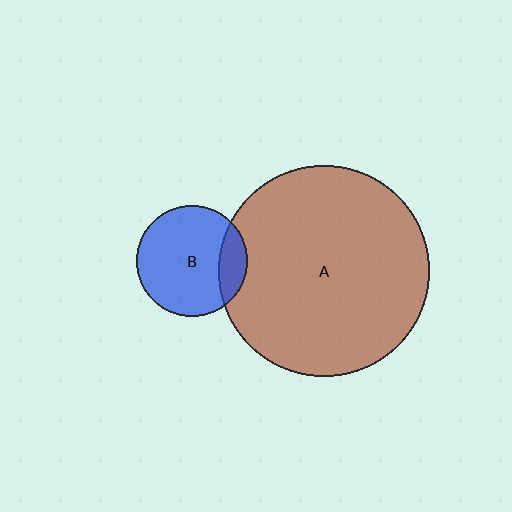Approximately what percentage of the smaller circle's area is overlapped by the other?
Approximately 15%.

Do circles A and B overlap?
Yes.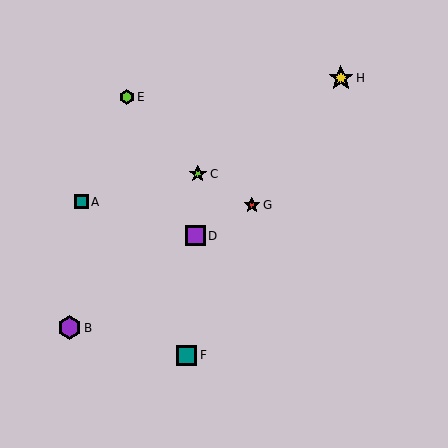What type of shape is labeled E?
Shape E is a lime hexagon.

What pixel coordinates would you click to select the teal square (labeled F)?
Click at (187, 355) to select the teal square F.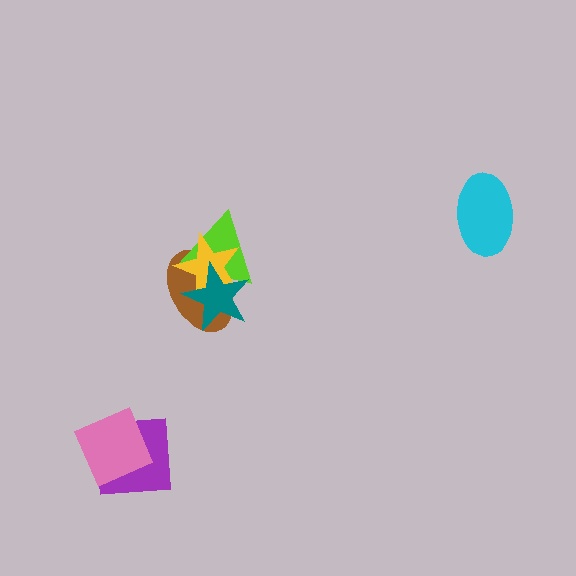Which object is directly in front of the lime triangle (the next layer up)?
The yellow star is directly in front of the lime triangle.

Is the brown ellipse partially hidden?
Yes, it is partially covered by another shape.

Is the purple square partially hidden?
Yes, it is partially covered by another shape.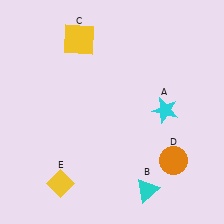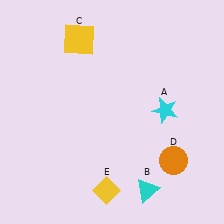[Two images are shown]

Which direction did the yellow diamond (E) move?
The yellow diamond (E) moved right.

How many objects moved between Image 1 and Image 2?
1 object moved between the two images.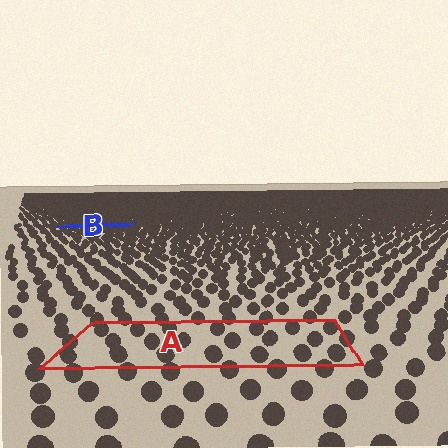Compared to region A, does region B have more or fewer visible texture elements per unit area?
Region B has more texture elements per unit area — they are packed more densely because it is farther away.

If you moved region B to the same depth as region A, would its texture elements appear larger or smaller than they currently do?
They would appear larger. At a closer depth, the same texture elements are projected at a bigger on-screen size.